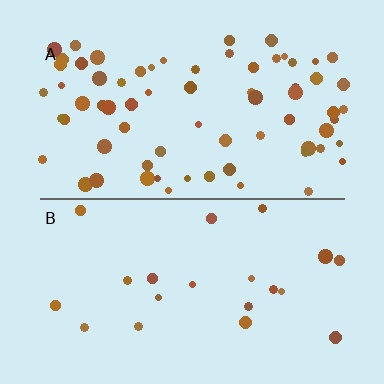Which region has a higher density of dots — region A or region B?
A (the top).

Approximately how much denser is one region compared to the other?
Approximately 3.3× — region A over region B.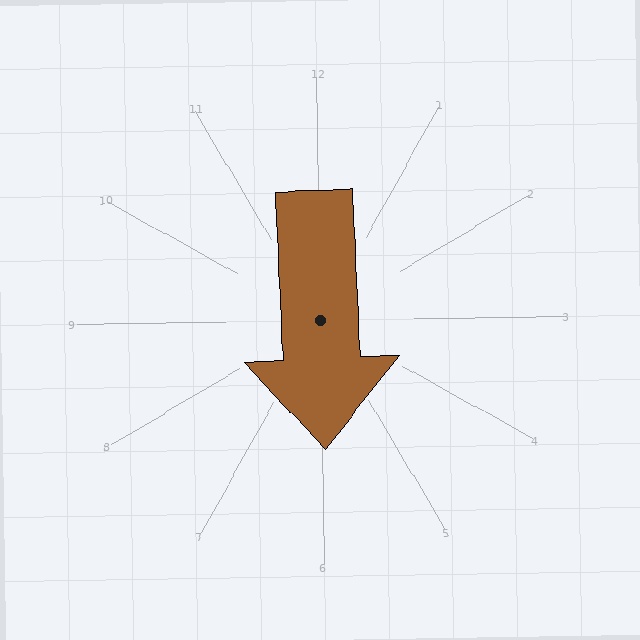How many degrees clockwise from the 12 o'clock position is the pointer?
Approximately 178 degrees.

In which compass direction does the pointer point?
South.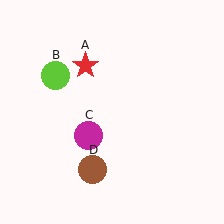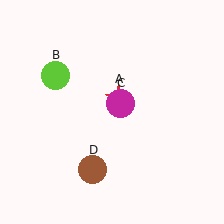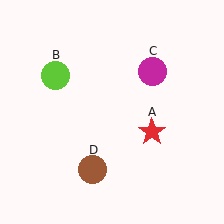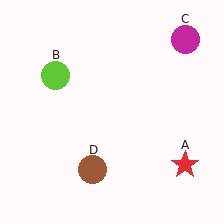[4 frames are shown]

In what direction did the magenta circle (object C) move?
The magenta circle (object C) moved up and to the right.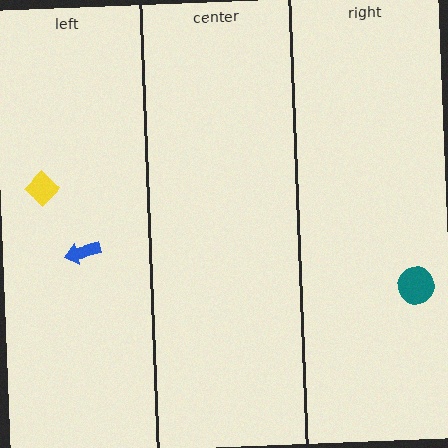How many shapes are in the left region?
2.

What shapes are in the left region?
The yellow diamond, the blue arrow.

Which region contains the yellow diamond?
The left region.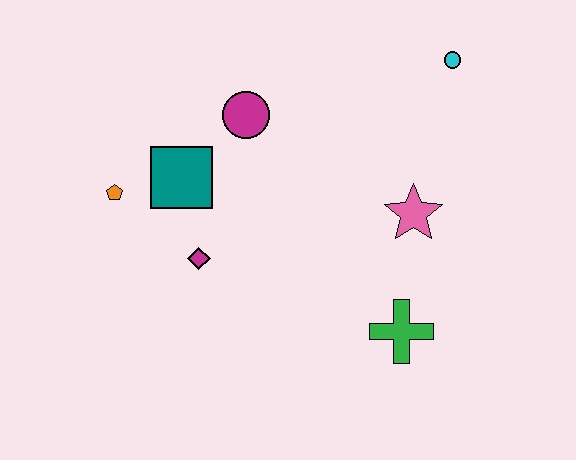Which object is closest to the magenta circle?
The teal square is closest to the magenta circle.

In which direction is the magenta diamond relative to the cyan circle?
The magenta diamond is to the left of the cyan circle.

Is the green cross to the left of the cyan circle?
Yes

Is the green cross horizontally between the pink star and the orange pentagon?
Yes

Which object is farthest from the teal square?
The cyan circle is farthest from the teal square.